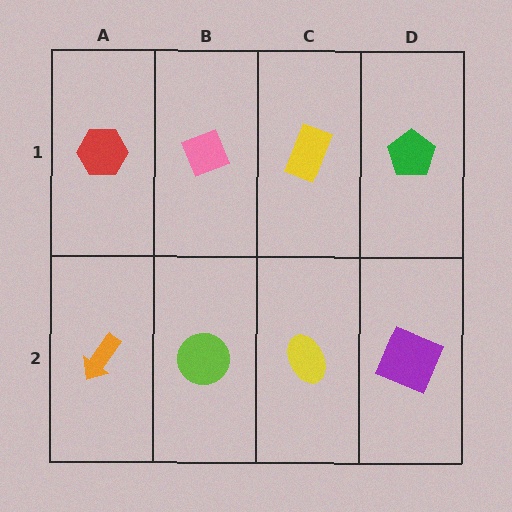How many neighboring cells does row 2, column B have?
3.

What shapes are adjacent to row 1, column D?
A purple square (row 2, column D), a yellow rectangle (row 1, column C).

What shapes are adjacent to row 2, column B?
A pink diamond (row 1, column B), an orange arrow (row 2, column A), a yellow ellipse (row 2, column C).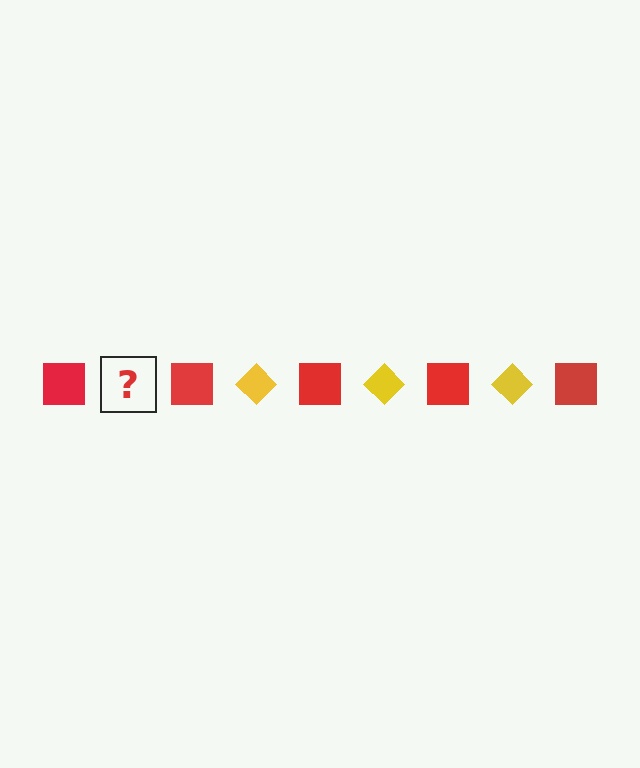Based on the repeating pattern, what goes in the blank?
The blank should be a yellow diamond.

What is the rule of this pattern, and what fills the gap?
The rule is that the pattern alternates between red square and yellow diamond. The gap should be filled with a yellow diamond.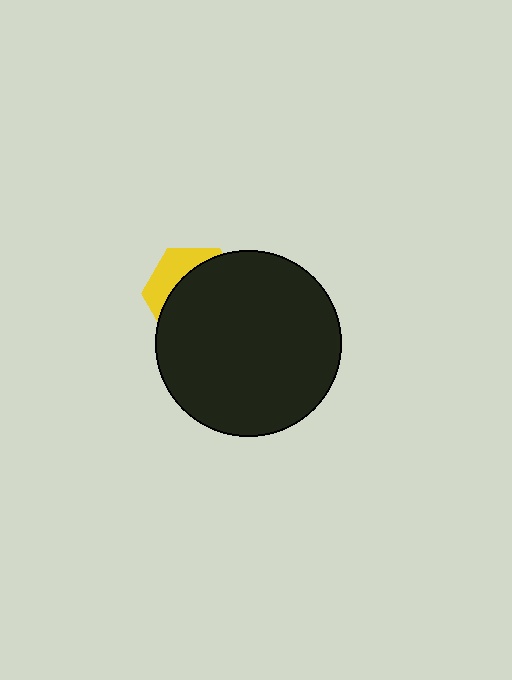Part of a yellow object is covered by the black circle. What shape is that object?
It is a hexagon.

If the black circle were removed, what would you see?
You would see the complete yellow hexagon.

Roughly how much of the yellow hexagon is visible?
A small part of it is visible (roughly 30%).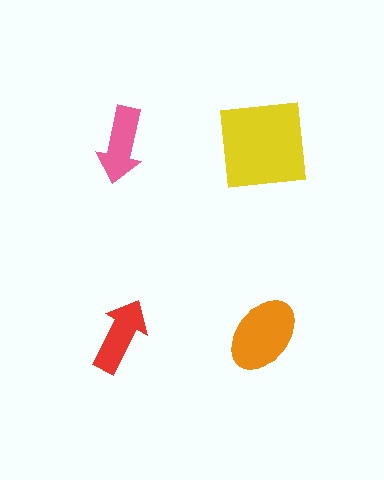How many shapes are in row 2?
2 shapes.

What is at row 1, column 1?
A pink arrow.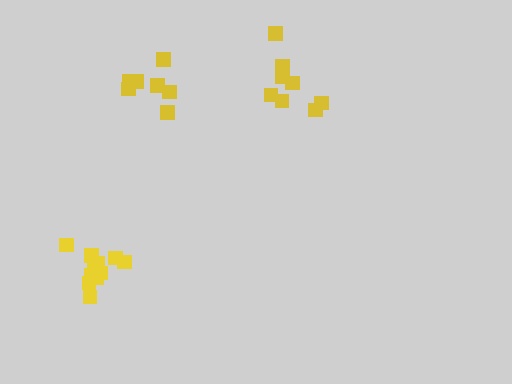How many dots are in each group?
Group 1: 11 dots, Group 2: 7 dots, Group 3: 8 dots (26 total).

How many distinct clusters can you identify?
There are 3 distinct clusters.